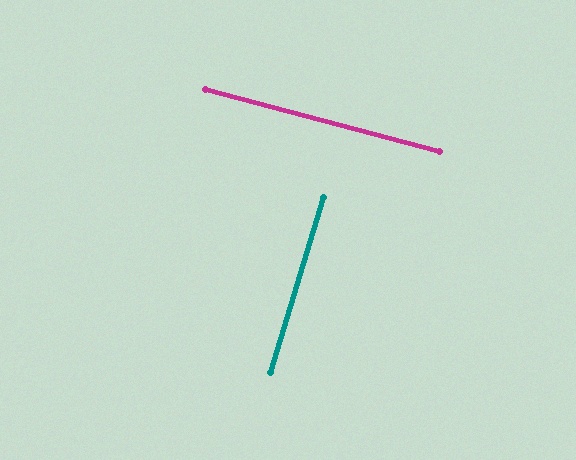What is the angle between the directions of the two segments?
Approximately 88 degrees.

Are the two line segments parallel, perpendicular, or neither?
Perpendicular — they meet at approximately 88°.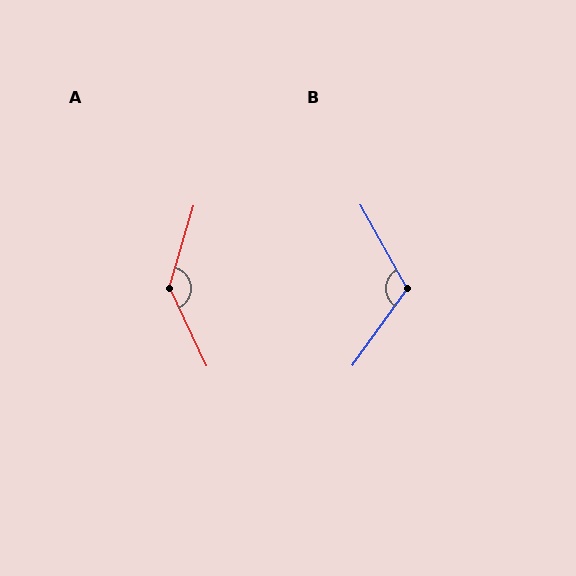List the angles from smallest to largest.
B (115°), A (138°).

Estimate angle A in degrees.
Approximately 138 degrees.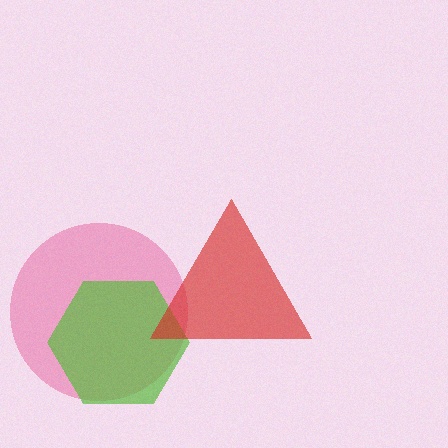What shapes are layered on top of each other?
The layered shapes are: a pink circle, a lime hexagon, a red triangle.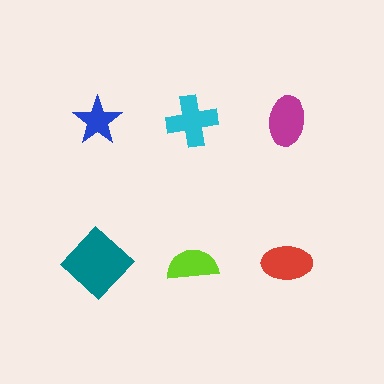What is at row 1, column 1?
A blue star.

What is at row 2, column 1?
A teal diamond.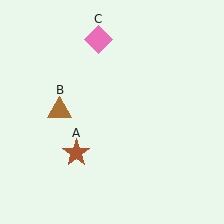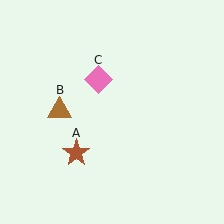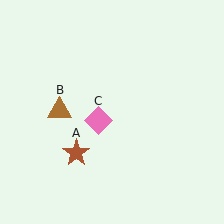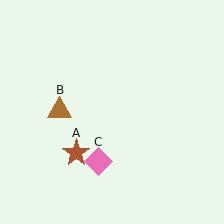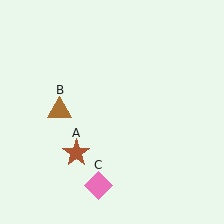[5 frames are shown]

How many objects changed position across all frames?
1 object changed position: pink diamond (object C).